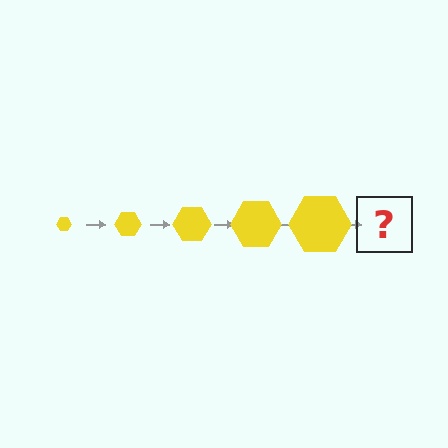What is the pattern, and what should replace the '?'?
The pattern is that the hexagon gets progressively larger each step. The '?' should be a yellow hexagon, larger than the previous one.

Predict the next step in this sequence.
The next step is a yellow hexagon, larger than the previous one.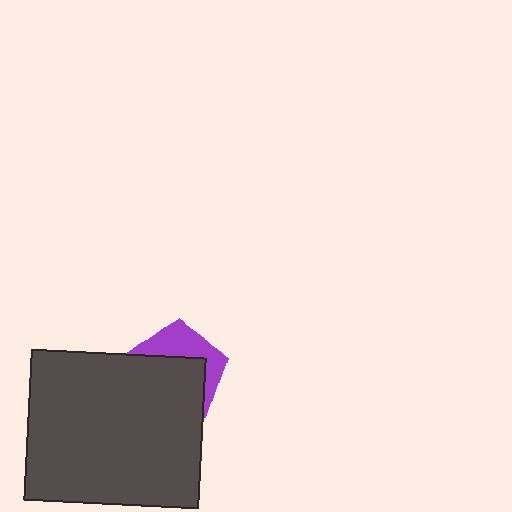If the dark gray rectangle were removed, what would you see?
You would see the complete purple pentagon.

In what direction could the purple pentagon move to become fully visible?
The purple pentagon could move up. That would shift it out from behind the dark gray rectangle entirely.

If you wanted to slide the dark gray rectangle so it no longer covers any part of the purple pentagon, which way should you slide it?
Slide it down — that is the most direct way to separate the two shapes.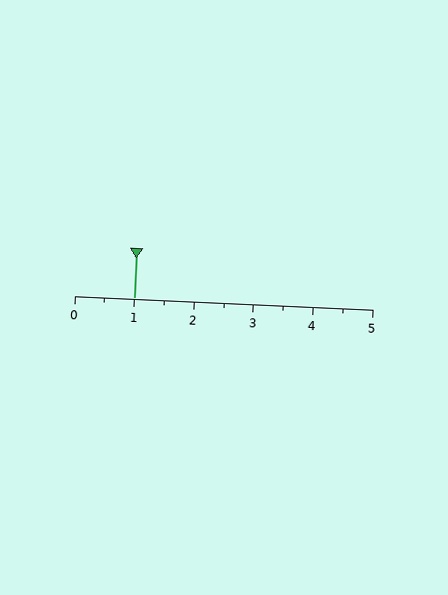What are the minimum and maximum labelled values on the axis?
The axis runs from 0 to 5.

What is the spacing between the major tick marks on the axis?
The major ticks are spaced 1 apart.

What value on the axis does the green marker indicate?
The marker indicates approximately 1.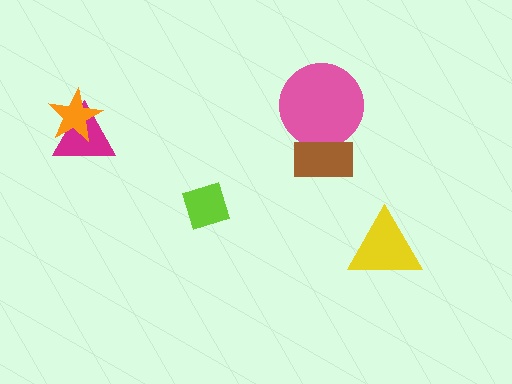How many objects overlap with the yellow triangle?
0 objects overlap with the yellow triangle.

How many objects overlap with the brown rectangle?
1 object overlaps with the brown rectangle.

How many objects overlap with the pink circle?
1 object overlaps with the pink circle.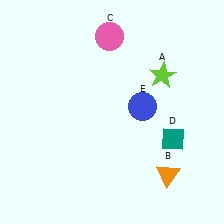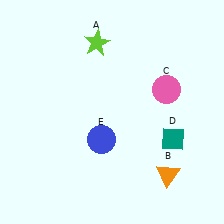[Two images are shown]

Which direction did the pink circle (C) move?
The pink circle (C) moved right.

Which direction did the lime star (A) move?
The lime star (A) moved left.